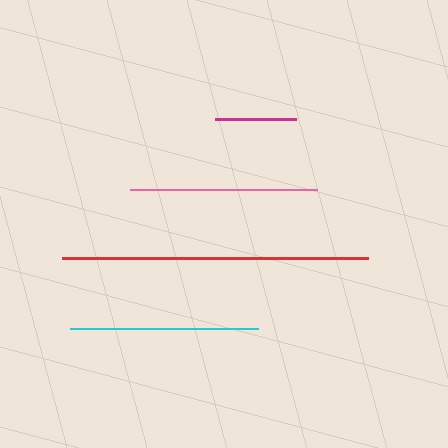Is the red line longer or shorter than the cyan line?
The red line is longer than the cyan line.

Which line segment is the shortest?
The magenta line is the shortest at approximately 81 pixels.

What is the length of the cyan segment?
The cyan segment is approximately 188 pixels long.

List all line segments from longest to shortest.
From longest to shortest: red, cyan, pink, magenta.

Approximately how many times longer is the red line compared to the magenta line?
The red line is approximately 3.8 times the length of the magenta line.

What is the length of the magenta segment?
The magenta segment is approximately 81 pixels long.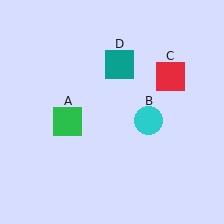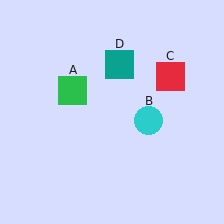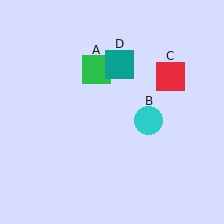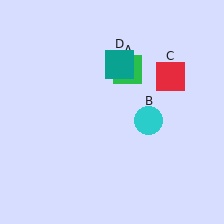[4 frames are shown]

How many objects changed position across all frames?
1 object changed position: green square (object A).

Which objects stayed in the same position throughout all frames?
Cyan circle (object B) and red square (object C) and teal square (object D) remained stationary.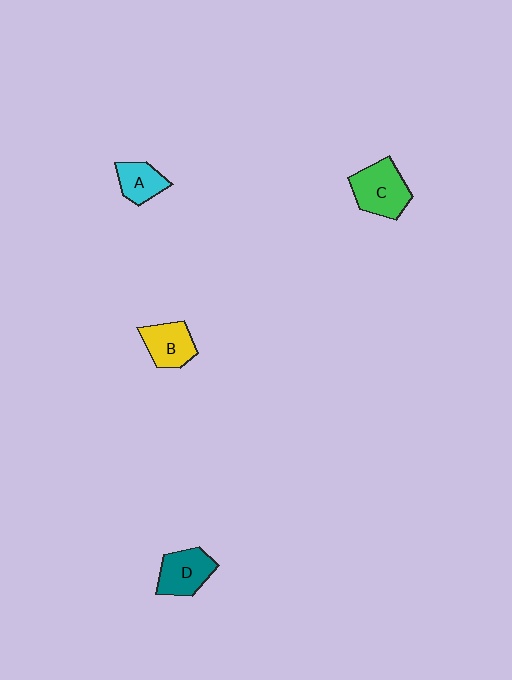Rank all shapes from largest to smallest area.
From largest to smallest: C (green), D (teal), B (yellow), A (cyan).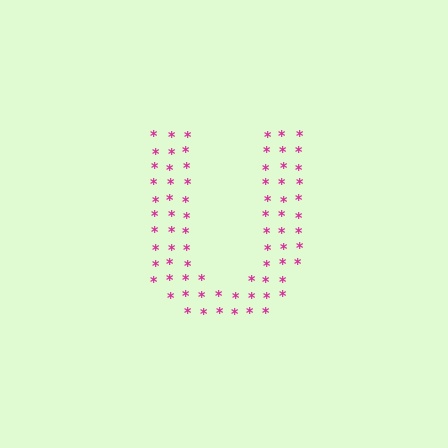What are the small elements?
The small elements are asterisks.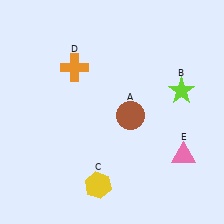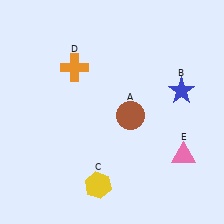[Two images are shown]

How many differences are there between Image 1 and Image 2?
There is 1 difference between the two images.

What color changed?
The star (B) changed from lime in Image 1 to blue in Image 2.